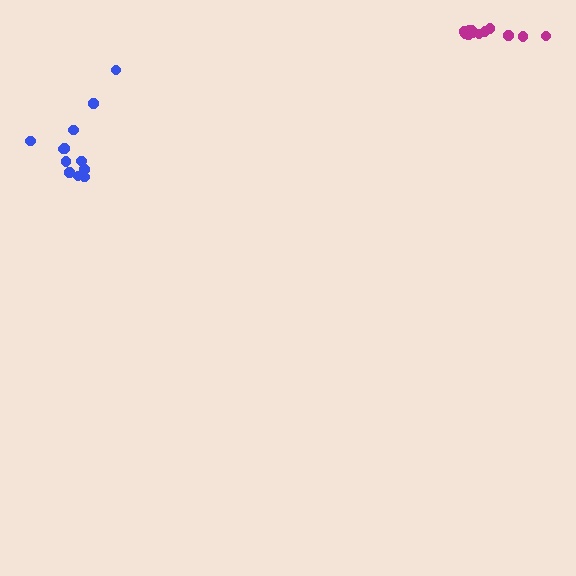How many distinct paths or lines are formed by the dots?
There are 2 distinct paths.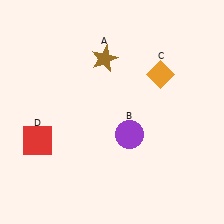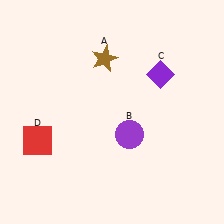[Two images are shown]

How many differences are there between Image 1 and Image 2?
There is 1 difference between the two images.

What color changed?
The diamond (C) changed from orange in Image 1 to purple in Image 2.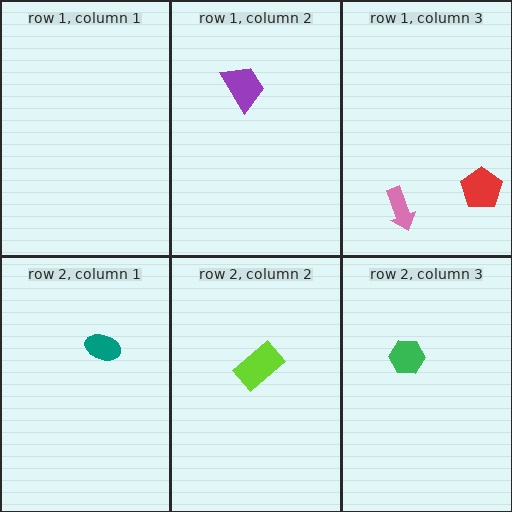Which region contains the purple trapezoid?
The row 1, column 2 region.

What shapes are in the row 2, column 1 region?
The teal ellipse.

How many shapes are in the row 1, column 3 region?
2.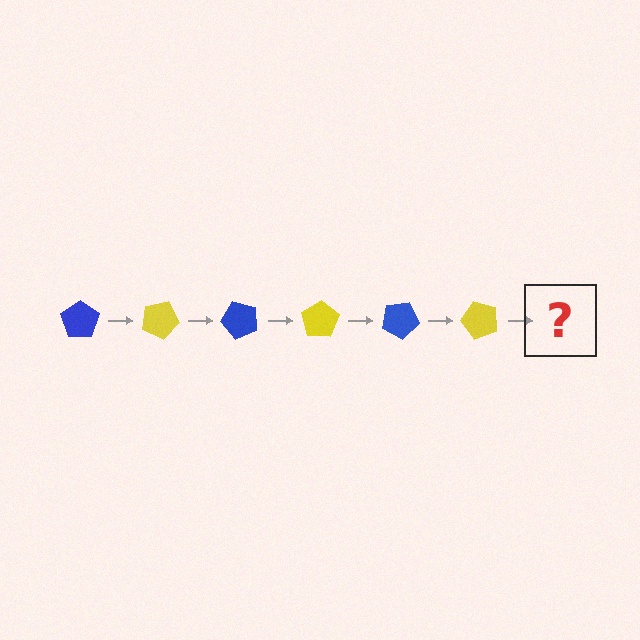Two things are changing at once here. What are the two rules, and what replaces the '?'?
The two rules are that it rotates 25 degrees each step and the color cycles through blue and yellow. The '?' should be a blue pentagon, rotated 150 degrees from the start.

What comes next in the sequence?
The next element should be a blue pentagon, rotated 150 degrees from the start.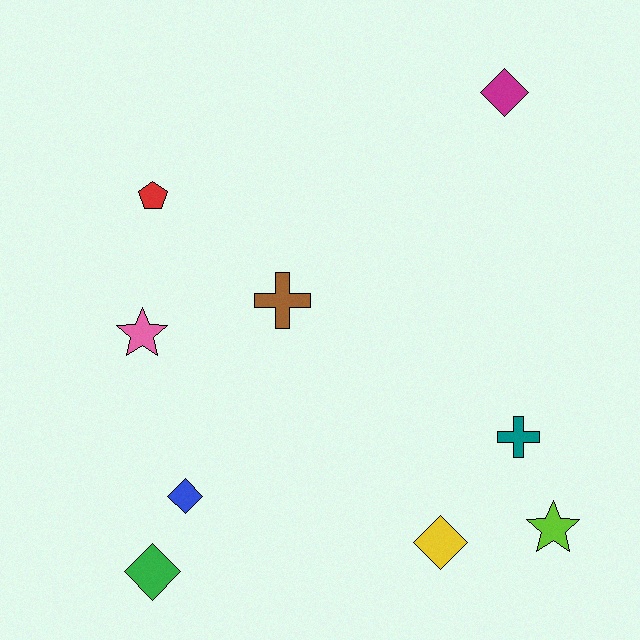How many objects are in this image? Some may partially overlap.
There are 9 objects.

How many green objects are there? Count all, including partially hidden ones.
There is 1 green object.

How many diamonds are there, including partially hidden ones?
There are 4 diamonds.